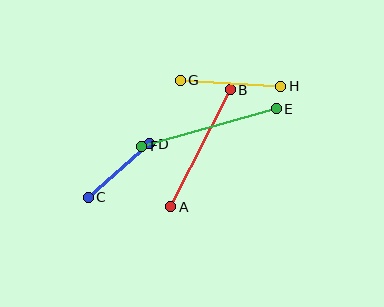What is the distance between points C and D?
The distance is approximately 82 pixels.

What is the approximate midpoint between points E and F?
The midpoint is at approximately (209, 128) pixels.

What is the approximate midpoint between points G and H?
The midpoint is at approximately (230, 83) pixels.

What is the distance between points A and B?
The distance is approximately 131 pixels.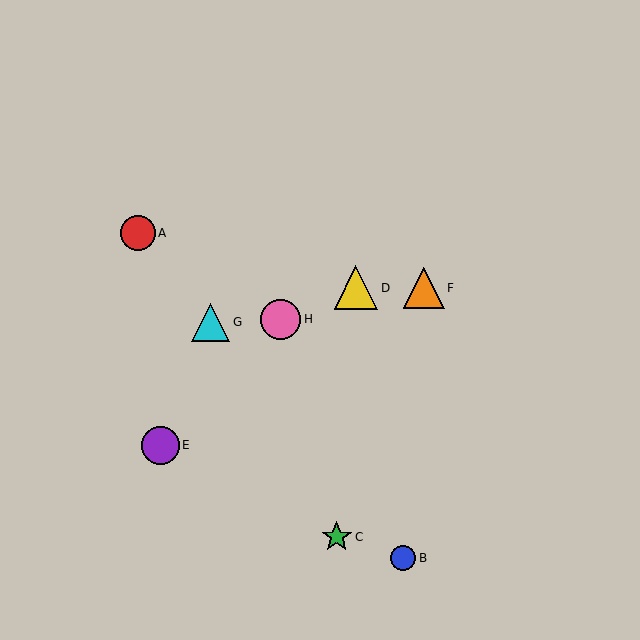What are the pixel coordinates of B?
Object B is at (403, 558).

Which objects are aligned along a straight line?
Objects A, B, G are aligned along a straight line.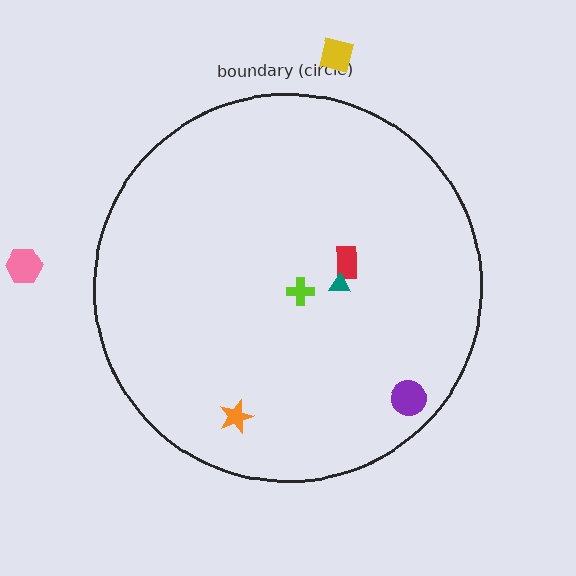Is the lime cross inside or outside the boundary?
Inside.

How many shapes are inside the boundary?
5 inside, 2 outside.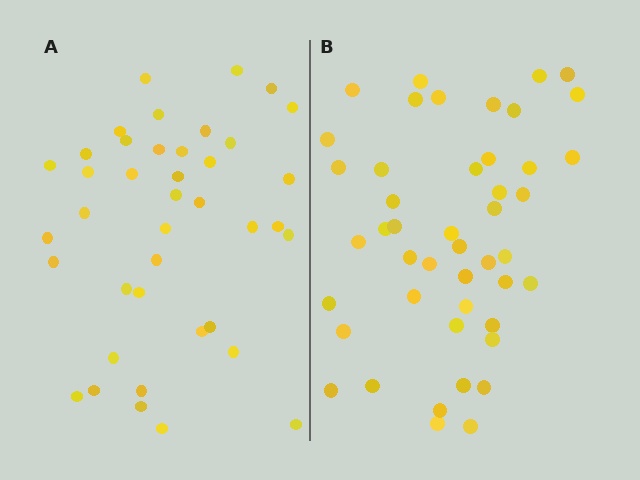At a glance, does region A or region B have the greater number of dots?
Region B (the right region) has more dots.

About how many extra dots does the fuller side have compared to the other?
Region B has about 6 more dots than region A.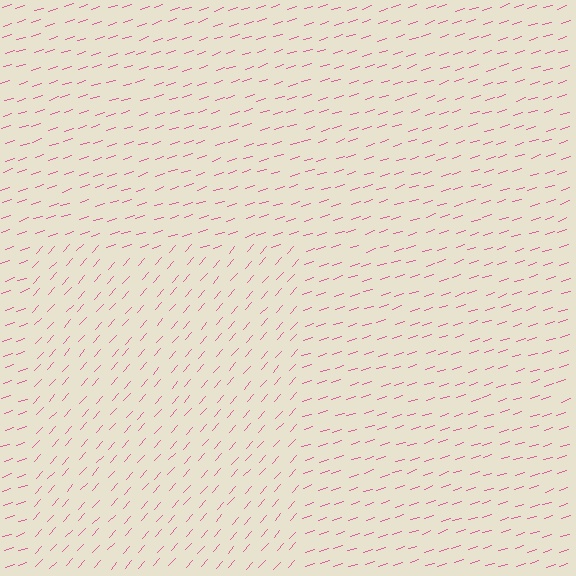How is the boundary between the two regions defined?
The boundary is defined purely by a change in line orientation (approximately 30 degrees difference). All lines are the same color and thickness.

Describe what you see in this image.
The image is filled with small pink line segments. A rectangle region in the image has lines oriented differently from the surrounding lines, creating a visible texture boundary.